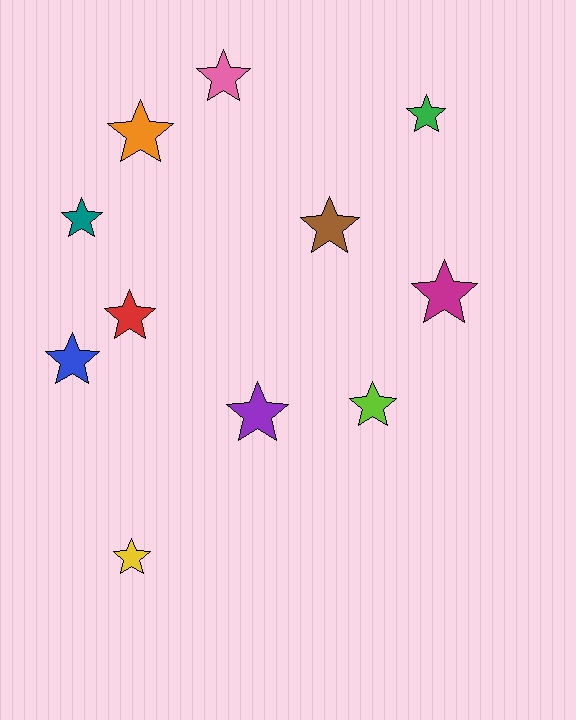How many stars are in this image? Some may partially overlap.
There are 11 stars.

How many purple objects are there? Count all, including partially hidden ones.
There is 1 purple object.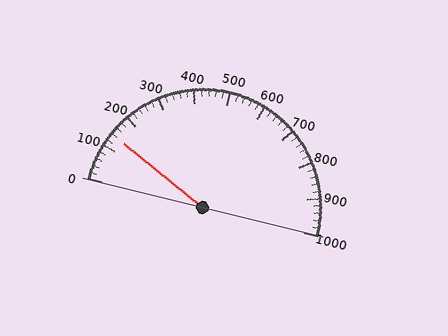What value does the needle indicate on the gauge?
The needle indicates approximately 140.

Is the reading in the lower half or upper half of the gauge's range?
The reading is in the lower half of the range (0 to 1000).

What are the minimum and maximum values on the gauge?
The gauge ranges from 0 to 1000.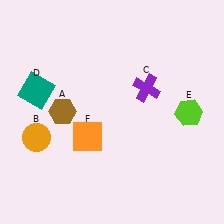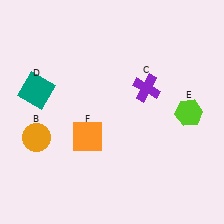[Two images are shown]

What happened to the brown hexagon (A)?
The brown hexagon (A) was removed in Image 2. It was in the top-left area of Image 1.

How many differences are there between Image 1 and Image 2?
There is 1 difference between the two images.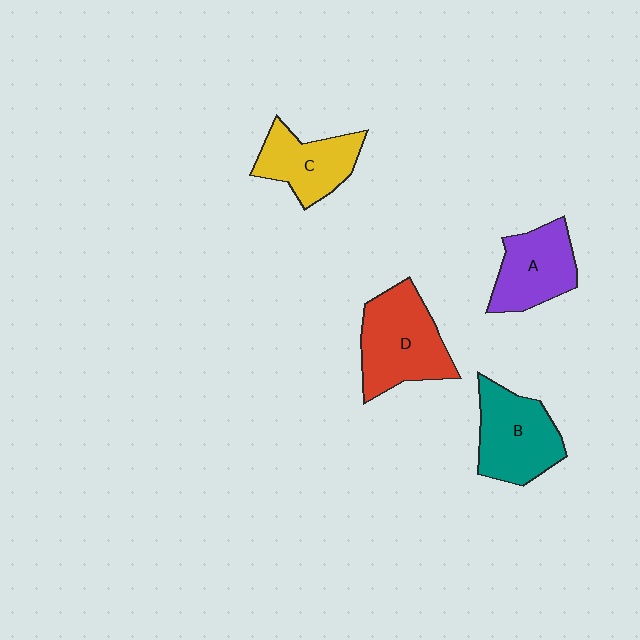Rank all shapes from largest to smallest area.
From largest to smallest: D (red), B (teal), A (purple), C (yellow).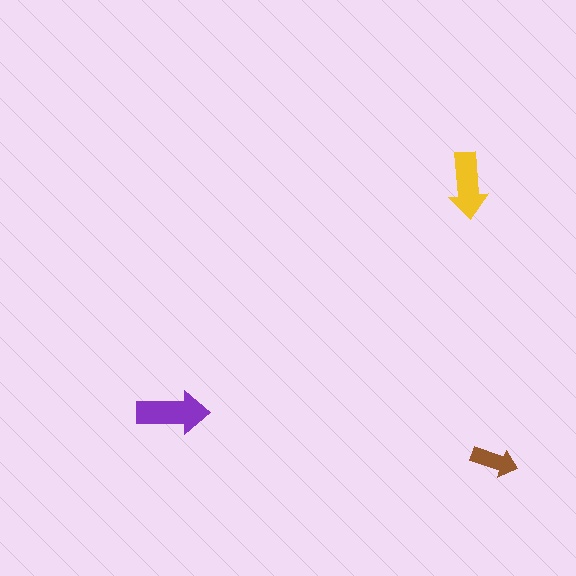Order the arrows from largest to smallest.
the purple one, the yellow one, the brown one.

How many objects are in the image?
There are 3 objects in the image.